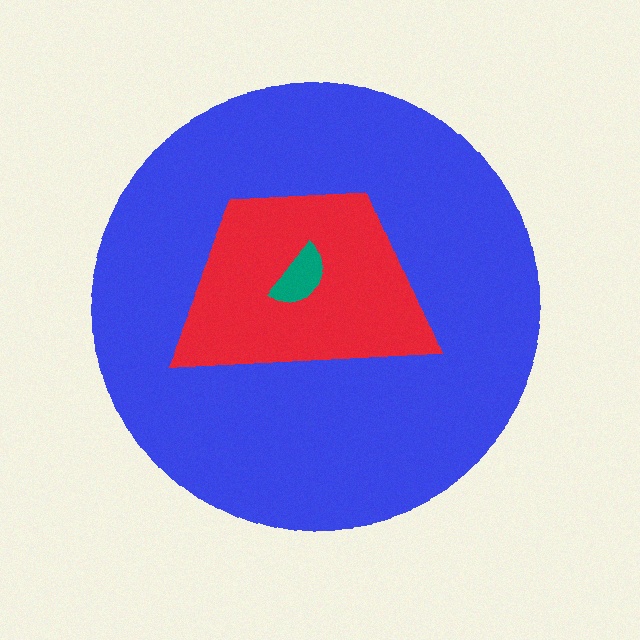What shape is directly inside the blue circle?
The red trapezoid.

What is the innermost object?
The teal semicircle.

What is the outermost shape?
The blue circle.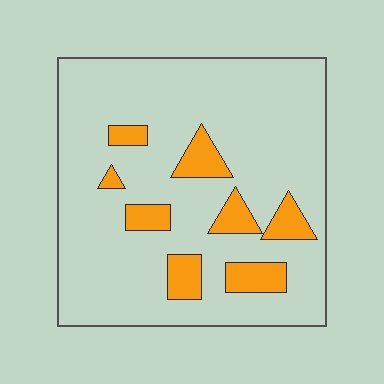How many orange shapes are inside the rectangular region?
8.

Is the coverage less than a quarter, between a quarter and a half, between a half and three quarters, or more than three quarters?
Less than a quarter.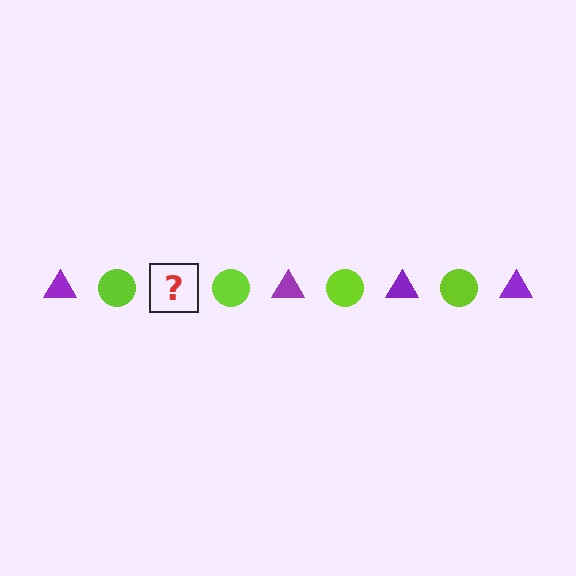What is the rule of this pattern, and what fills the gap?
The rule is that the pattern alternates between purple triangle and lime circle. The gap should be filled with a purple triangle.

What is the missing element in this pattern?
The missing element is a purple triangle.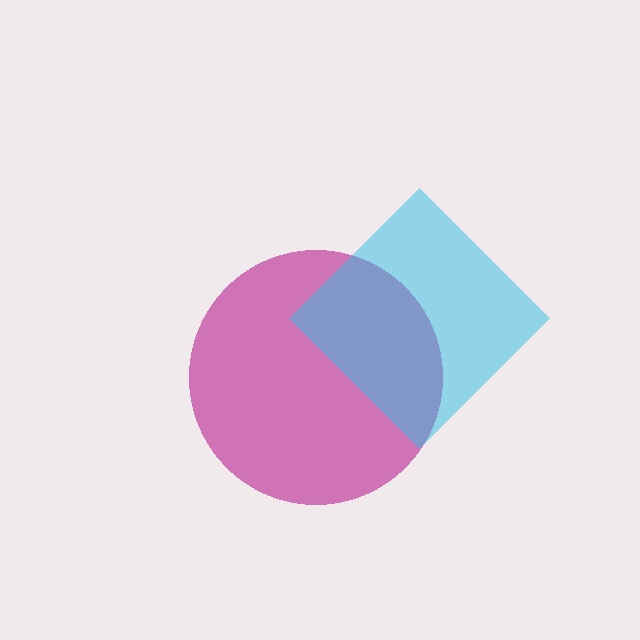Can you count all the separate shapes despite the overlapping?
Yes, there are 2 separate shapes.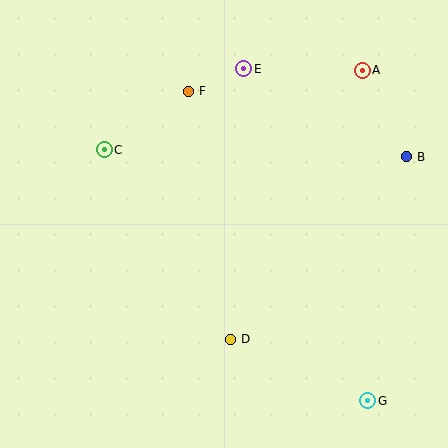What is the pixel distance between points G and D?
The distance between G and D is 150 pixels.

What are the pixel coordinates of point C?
Point C is at (104, 150).